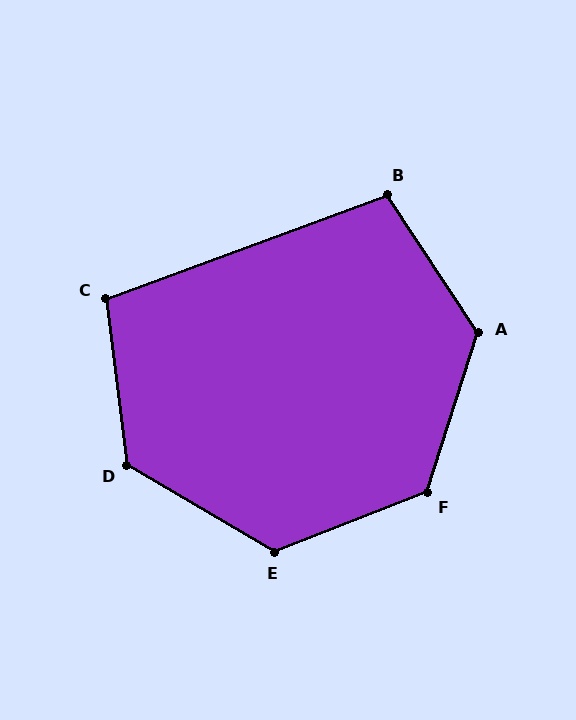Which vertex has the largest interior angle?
F, at approximately 129 degrees.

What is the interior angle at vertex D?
Approximately 128 degrees (obtuse).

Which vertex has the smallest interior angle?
C, at approximately 103 degrees.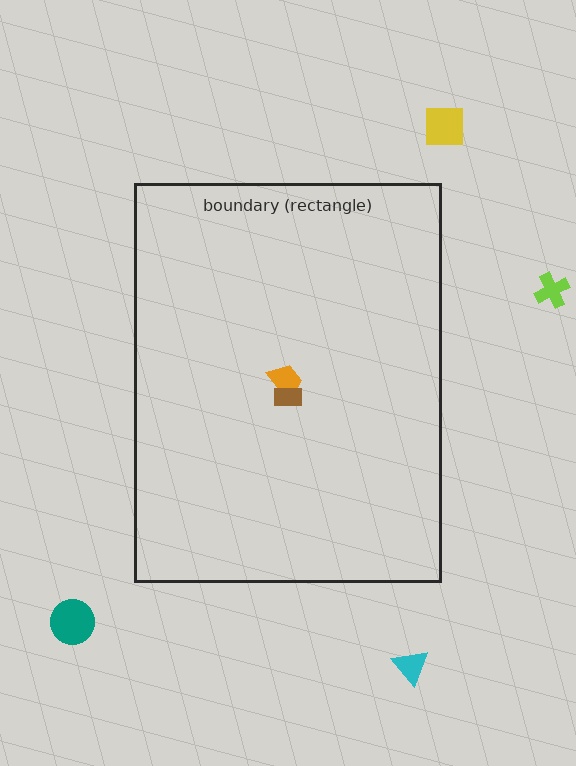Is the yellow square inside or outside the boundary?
Outside.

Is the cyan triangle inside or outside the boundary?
Outside.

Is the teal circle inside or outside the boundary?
Outside.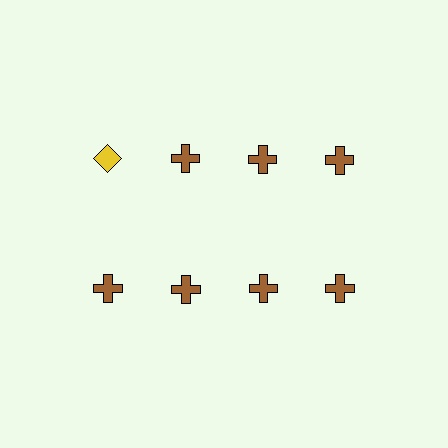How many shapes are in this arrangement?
There are 8 shapes arranged in a grid pattern.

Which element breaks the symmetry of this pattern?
The yellow diamond in the top row, leftmost column breaks the symmetry. All other shapes are brown crosses.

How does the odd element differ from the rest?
It differs in both color (yellow instead of brown) and shape (diamond instead of cross).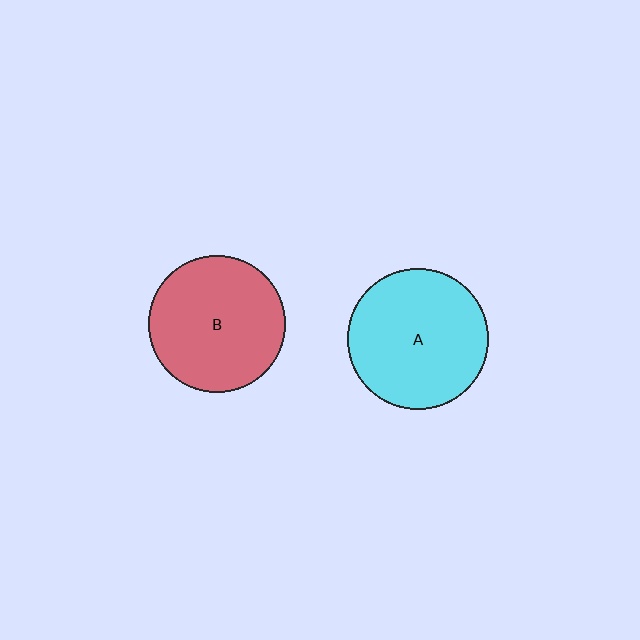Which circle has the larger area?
Circle A (cyan).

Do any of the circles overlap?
No, none of the circles overlap.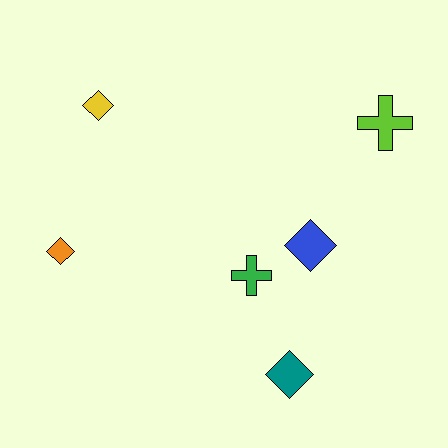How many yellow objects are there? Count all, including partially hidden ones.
There is 1 yellow object.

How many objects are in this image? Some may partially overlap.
There are 6 objects.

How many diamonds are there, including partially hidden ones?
There are 4 diamonds.